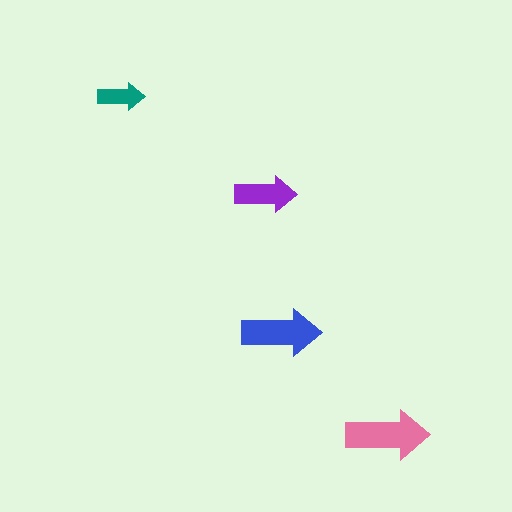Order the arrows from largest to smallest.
the pink one, the blue one, the purple one, the teal one.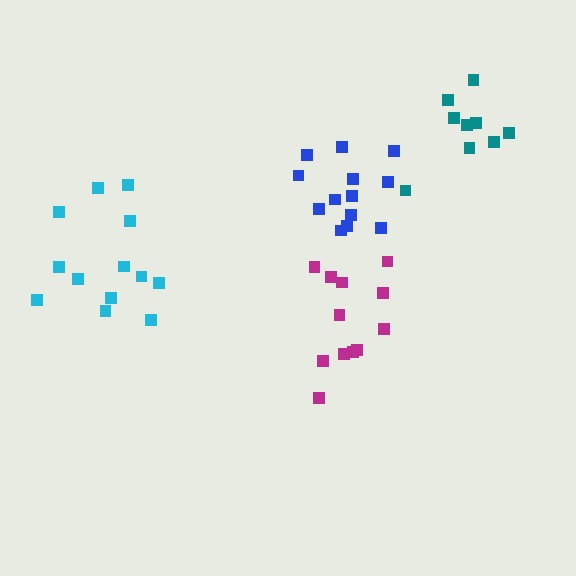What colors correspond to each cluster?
The clusters are colored: teal, blue, cyan, magenta.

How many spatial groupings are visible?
There are 4 spatial groupings.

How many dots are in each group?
Group 1: 9 dots, Group 2: 13 dots, Group 3: 13 dots, Group 4: 12 dots (47 total).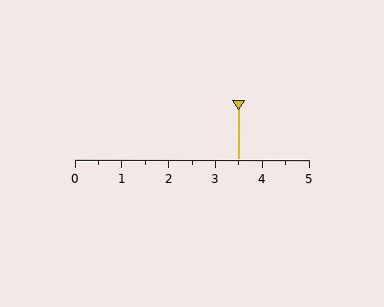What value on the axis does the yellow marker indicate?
The marker indicates approximately 3.5.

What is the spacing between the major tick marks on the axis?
The major ticks are spaced 1 apart.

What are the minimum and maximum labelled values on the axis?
The axis runs from 0 to 5.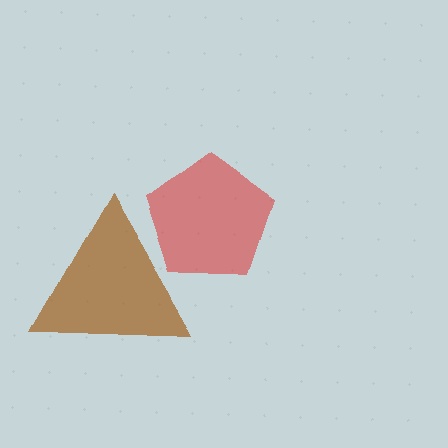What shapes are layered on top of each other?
The layered shapes are: a brown triangle, a red pentagon.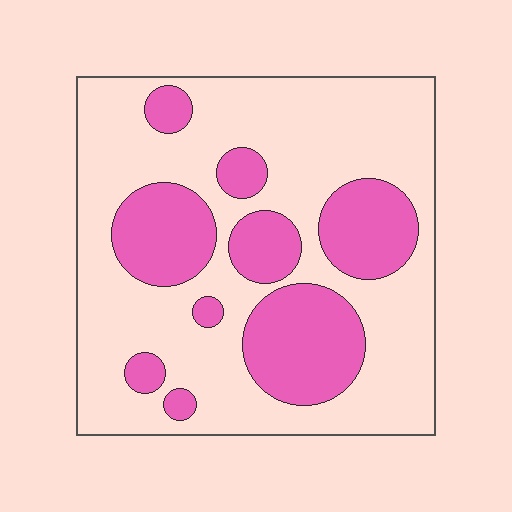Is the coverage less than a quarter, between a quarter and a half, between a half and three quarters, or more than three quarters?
Between a quarter and a half.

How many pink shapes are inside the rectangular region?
9.